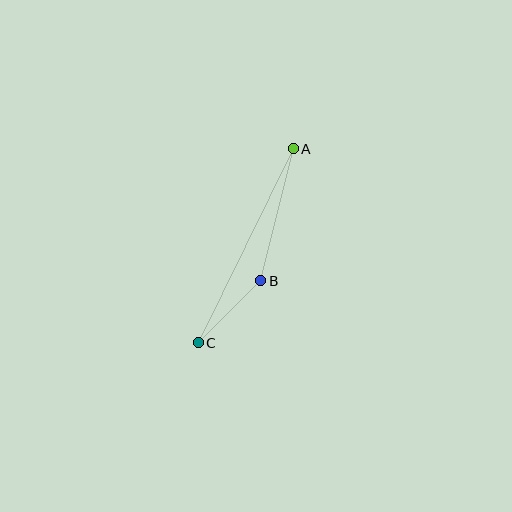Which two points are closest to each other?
Points B and C are closest to each other.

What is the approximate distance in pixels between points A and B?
The distance between A and B is approximately 136 pixels.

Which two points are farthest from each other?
Points A and C are farthest from each other.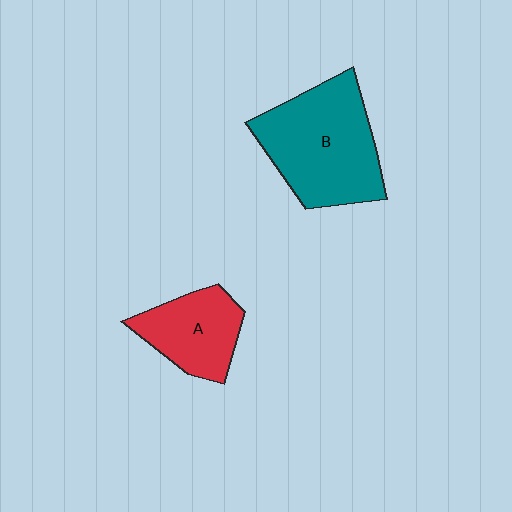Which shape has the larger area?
Shape B (teal).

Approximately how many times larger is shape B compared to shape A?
Approximately 1.7 times.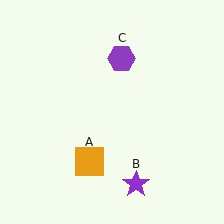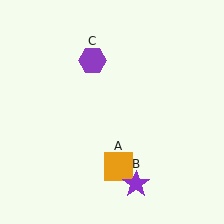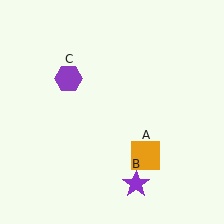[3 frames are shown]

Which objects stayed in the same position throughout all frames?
Purple star (object B) remained stationary.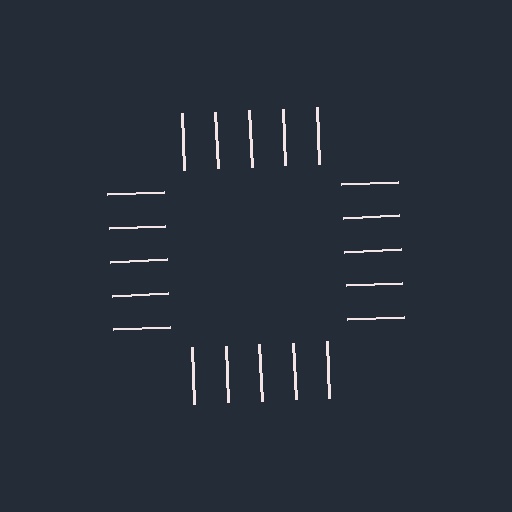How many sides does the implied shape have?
4 sides — the line-ends trace a square.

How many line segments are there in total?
20 — 5 along each of the 4 edges.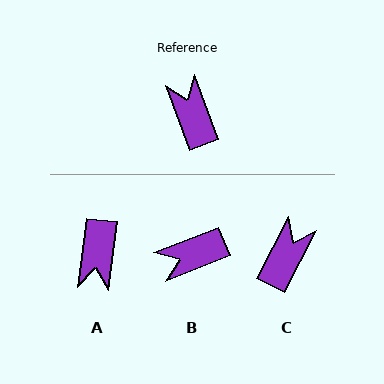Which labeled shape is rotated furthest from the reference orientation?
A, about 153 degrees away.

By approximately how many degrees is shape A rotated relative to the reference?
Approximately 153 degrees counter-clockwise.